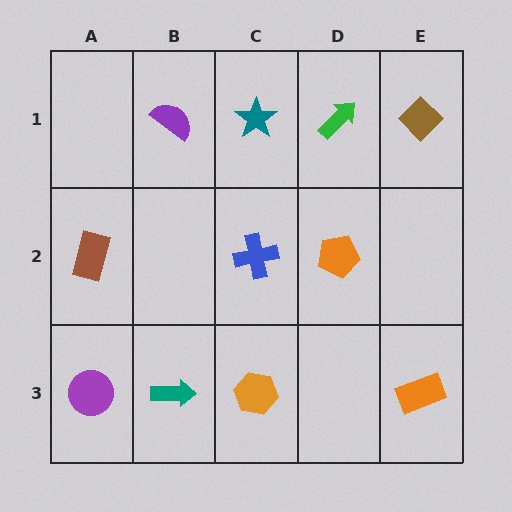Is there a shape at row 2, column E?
No, that cell is empty.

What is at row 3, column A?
A purple circle.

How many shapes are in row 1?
4 shapes.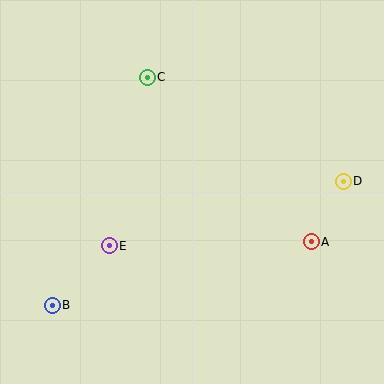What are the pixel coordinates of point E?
Point E is at (109, 246).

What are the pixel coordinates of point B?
Point B is at (52, 305).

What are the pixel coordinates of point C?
Point C is at (147, 77).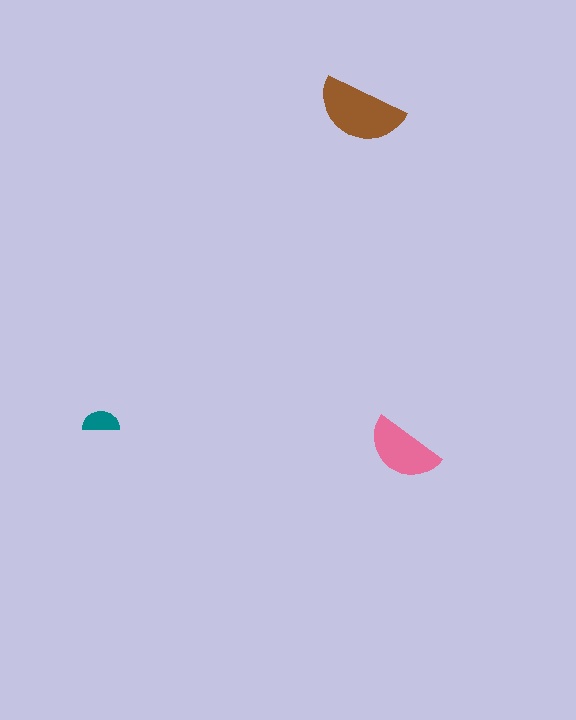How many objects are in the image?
There are 3 objects in the image.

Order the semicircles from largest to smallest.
the brown one, the pink one, the teal one.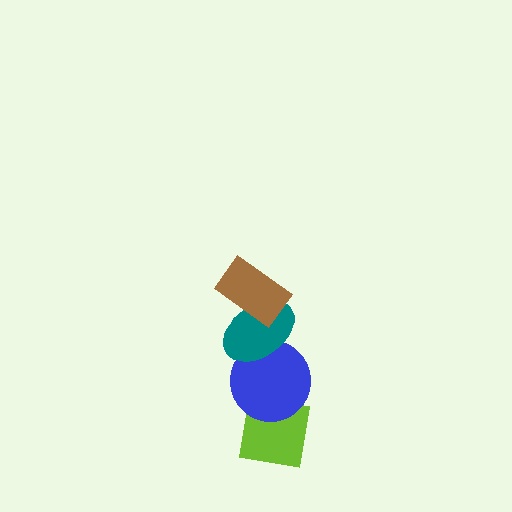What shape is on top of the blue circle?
The teal ellipse is on top of the blue circle.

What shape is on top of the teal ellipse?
The brown rectangle is on top of the teal ellipse.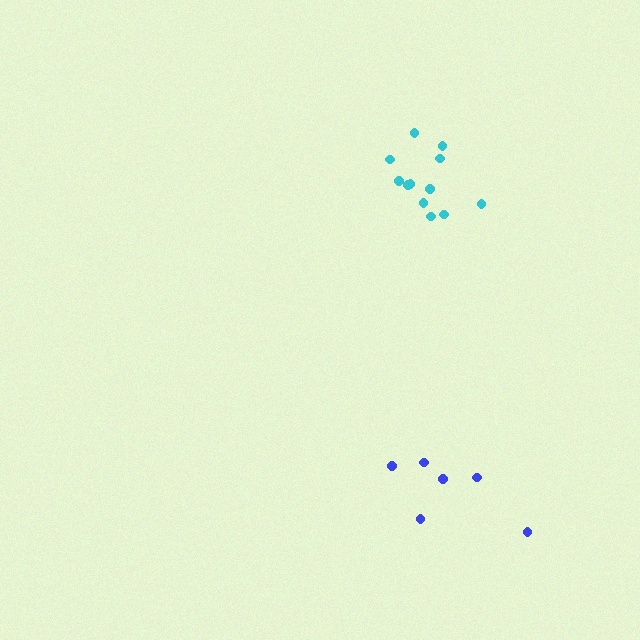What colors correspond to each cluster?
The clusters are colored: cyan, blue.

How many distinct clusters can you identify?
There are 2 distinct clusters.